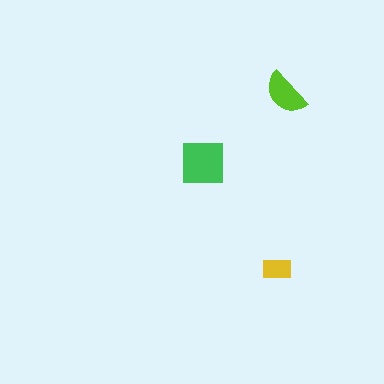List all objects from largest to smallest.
The green square, the lime semicircle, the yellow rectangle.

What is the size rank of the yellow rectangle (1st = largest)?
3rd.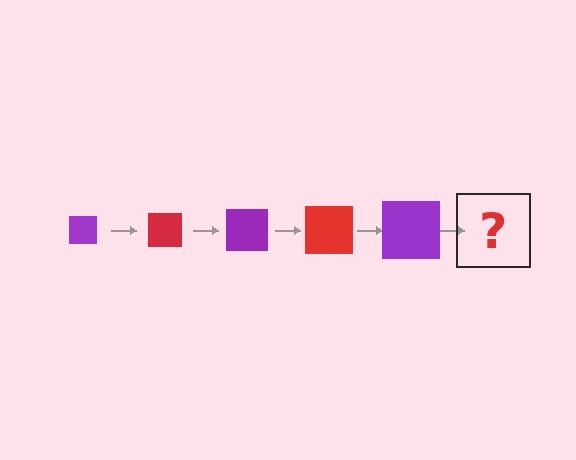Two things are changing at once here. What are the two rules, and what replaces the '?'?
The two rules are that the square grows larger each step and the color cycles through purple and red. The '?' should be a red square, larger than the previous one.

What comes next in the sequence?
The next element should be a red square, larger than the previous one.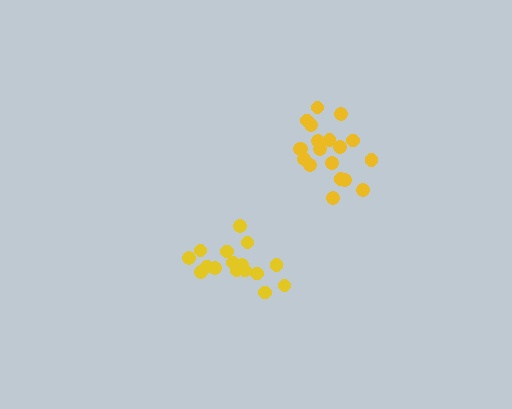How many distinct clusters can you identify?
There are 2 distinct clusters.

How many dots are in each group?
Group 1: 17 dots, Group 2: 19 dots (36 total).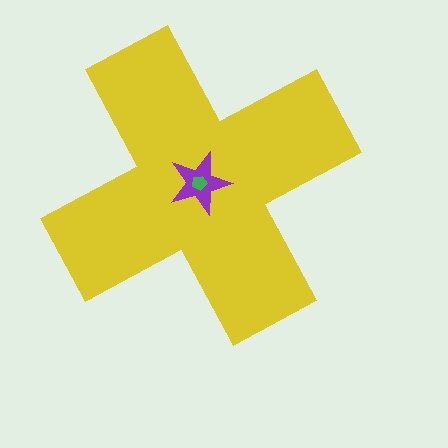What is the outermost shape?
The yellow cross.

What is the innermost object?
The green pentagon.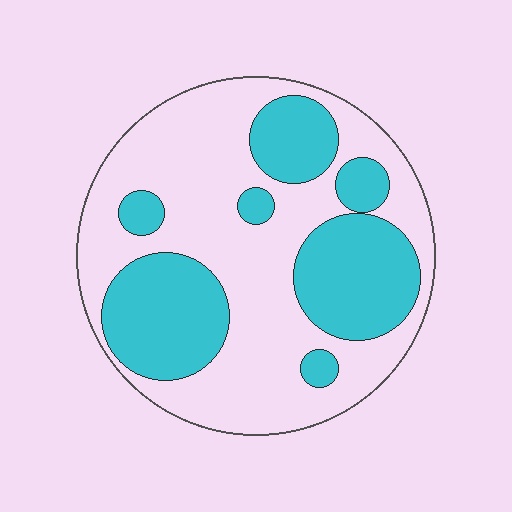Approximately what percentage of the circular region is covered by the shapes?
Approximately 40%.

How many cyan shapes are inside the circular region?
7.